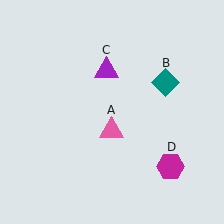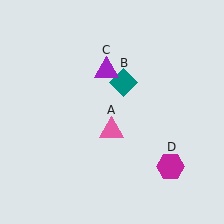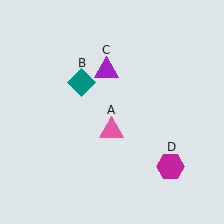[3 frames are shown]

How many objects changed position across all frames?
1 object changed position: teal diamond (object B).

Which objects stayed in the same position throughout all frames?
Pink triangle (object A) and purple triangle (object C) and magenta hexagon (object D) remained stationary.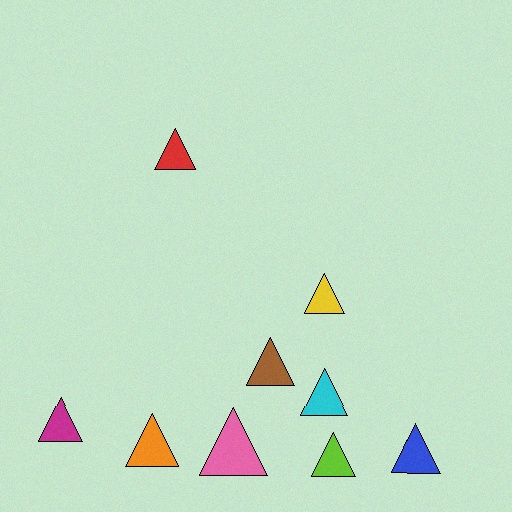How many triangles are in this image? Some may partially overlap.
There are 9 triangles.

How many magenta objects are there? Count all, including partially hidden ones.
There is 1 magenta object.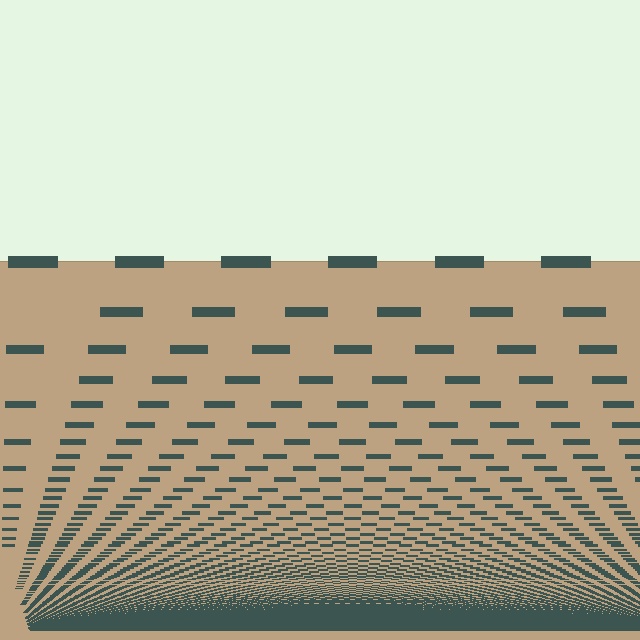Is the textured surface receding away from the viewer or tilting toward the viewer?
The surface appears to tilt toward the viewer. Texture elements get larger and sparser toward the top.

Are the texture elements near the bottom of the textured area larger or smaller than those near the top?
Smaller. The gradient is inverted — elements near the bottom are smaller and denser.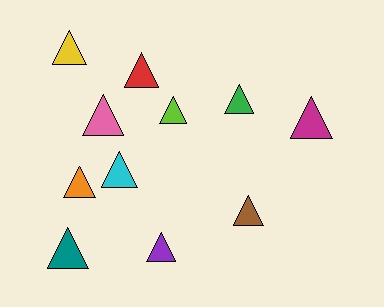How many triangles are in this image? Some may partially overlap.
There are 11 triangles.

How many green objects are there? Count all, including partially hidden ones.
There is 1 green object.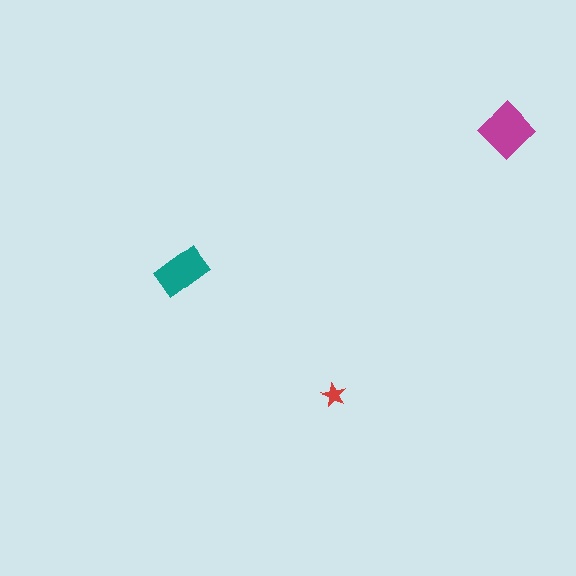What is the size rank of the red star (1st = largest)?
3rd.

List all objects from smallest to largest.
The red star, the teal rectangle, the magenta diamond.